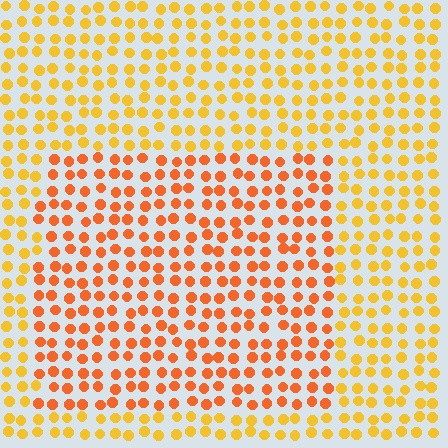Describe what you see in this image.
The image is filled with small yellow elements in a uniform arrangement. A rectangle-shaped region is visible where the elements are tinted to a slightly different hue, forming a subtle color boundary.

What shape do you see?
I see a rectangle.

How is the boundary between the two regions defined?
The boundary is defined purely by a slight shift in hue (about 28 degrees). Spacing, size, and orientation are identical on both sides.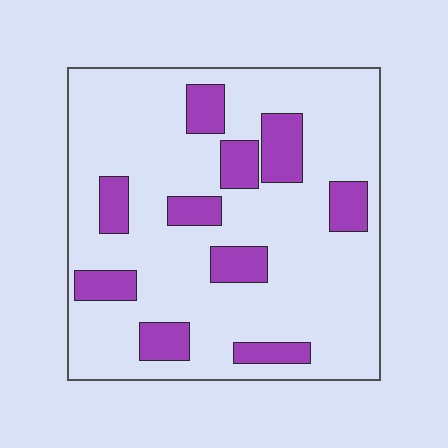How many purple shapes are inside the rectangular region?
10.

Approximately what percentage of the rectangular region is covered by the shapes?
Approximately 20%.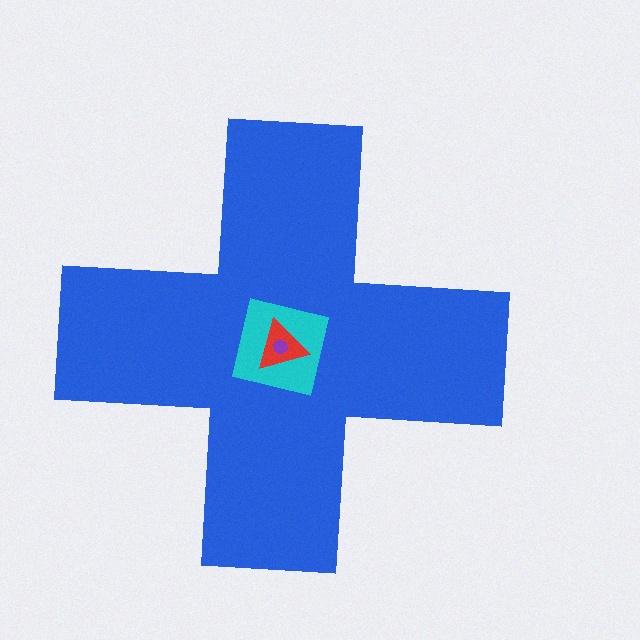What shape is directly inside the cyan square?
The red triangle.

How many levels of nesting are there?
4.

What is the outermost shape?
The blue cross.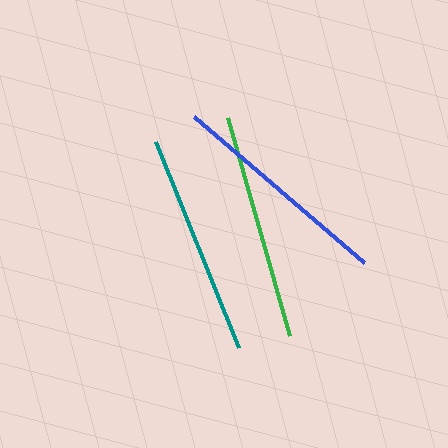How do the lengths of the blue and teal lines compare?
The blue and teal lines are approximately the same length.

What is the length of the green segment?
The green segment is approximately 227 pixels long.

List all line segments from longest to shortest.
From longest to shortest: green, blue, teal.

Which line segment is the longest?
The green line is the longest at approximately 227 pixels.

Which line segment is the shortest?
The teal line is the shortest at approximately 221 pixels.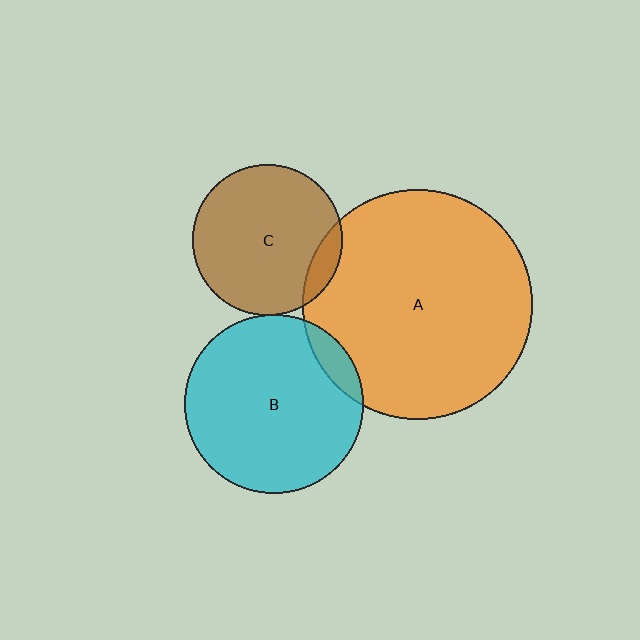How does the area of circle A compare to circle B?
Approximately 1.6 times.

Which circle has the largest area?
Circle A (orange).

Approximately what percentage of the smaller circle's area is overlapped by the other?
Approximately 5%.